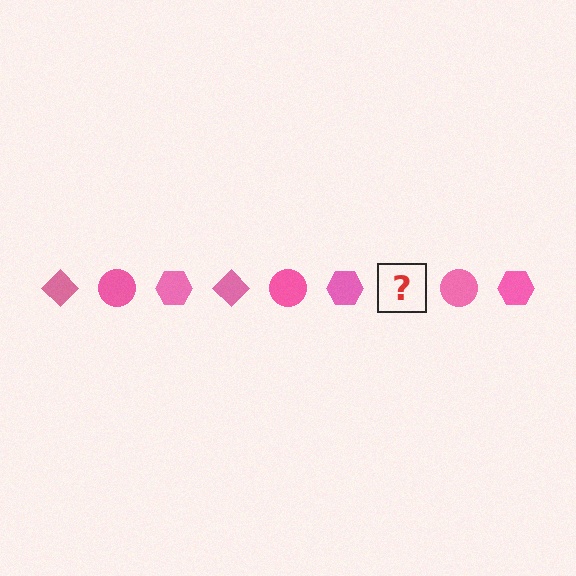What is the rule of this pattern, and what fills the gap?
The rule is that the pattern cycles through diamond, circle, hexagon shapes in pink. The gap should be filled with a pink diamond.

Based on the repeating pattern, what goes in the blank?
The blank should be a pink diamond.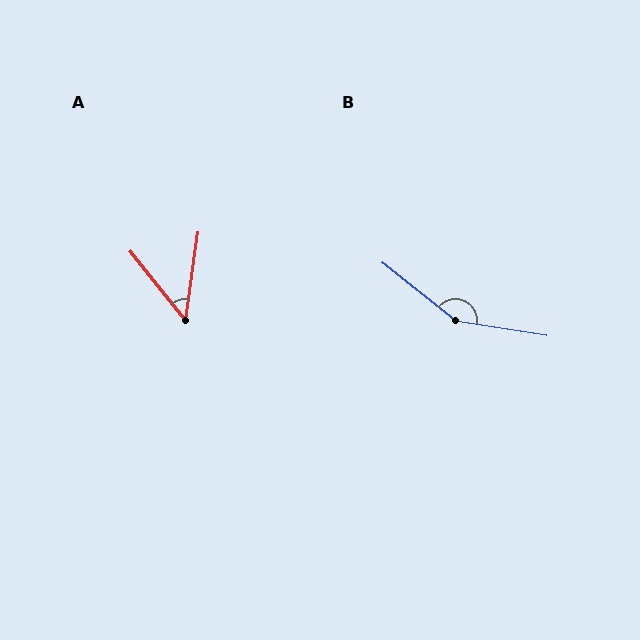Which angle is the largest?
B, at approximately 150 degrees.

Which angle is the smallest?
A, at approximately 46 degrees.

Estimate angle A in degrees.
Approximately 46 degrees.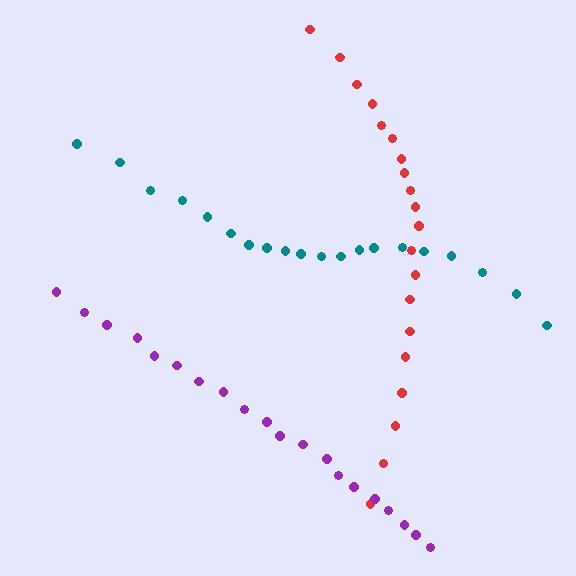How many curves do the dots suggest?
There are 3 distinct paths.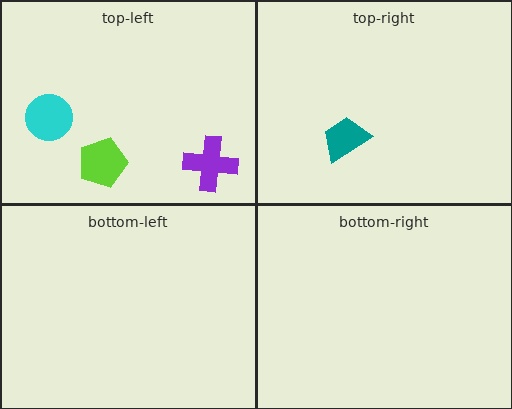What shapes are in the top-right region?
The teal trapezoid.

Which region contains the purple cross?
The top-left region.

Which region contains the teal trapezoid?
The top-right region.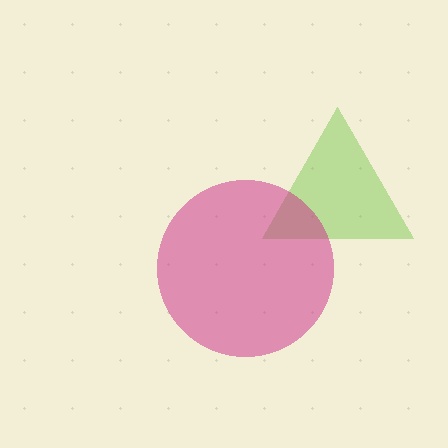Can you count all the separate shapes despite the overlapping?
Yes, there are 2 separate shapes.